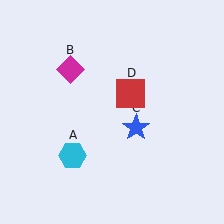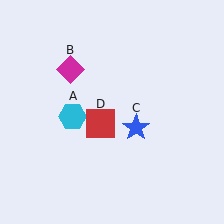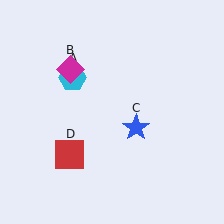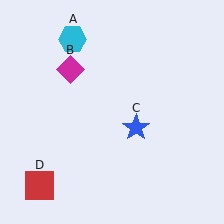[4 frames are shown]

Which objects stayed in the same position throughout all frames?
Magenta diamond (object B) and blue star (object C) remained stationary.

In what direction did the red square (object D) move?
The red square (object D) moved down and to the left.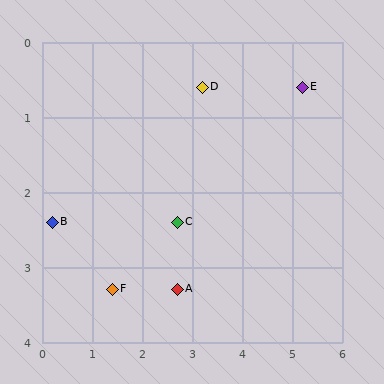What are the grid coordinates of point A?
Point A is at approximately (2.7, 3.3).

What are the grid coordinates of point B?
Point B is at approximately (0.2, 2.4).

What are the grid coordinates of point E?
Point E is at approximately (5.2, 0.6).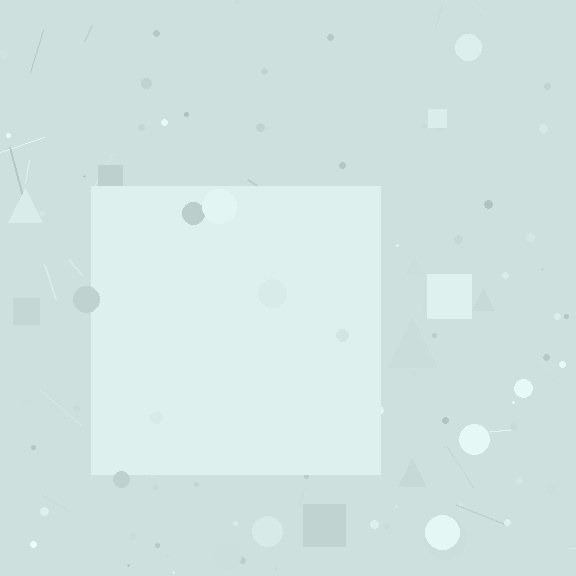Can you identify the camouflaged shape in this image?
The camouflaged shape is a square.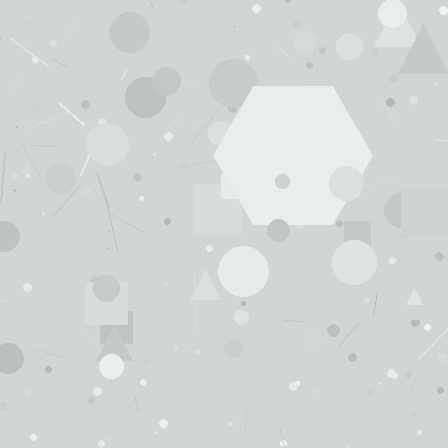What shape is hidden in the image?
A hexagon is hidden in the image.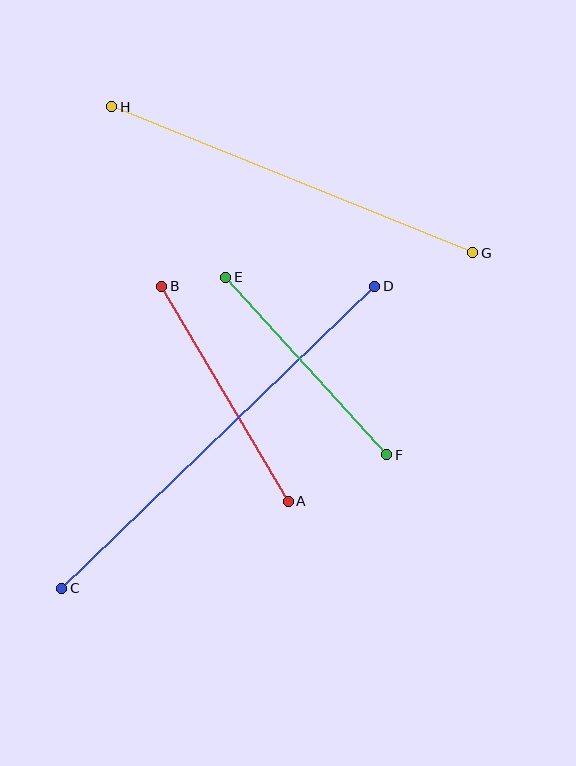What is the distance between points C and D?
The distance is approximately 435 pixels.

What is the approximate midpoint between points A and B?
The midpoint is at approximately (225, 394) pixels.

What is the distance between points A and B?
The distance is approximately 250 pixels.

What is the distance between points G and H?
The distance is approximately 390 pixels.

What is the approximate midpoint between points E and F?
The midpoint is at approximately (306, 366) pixels.